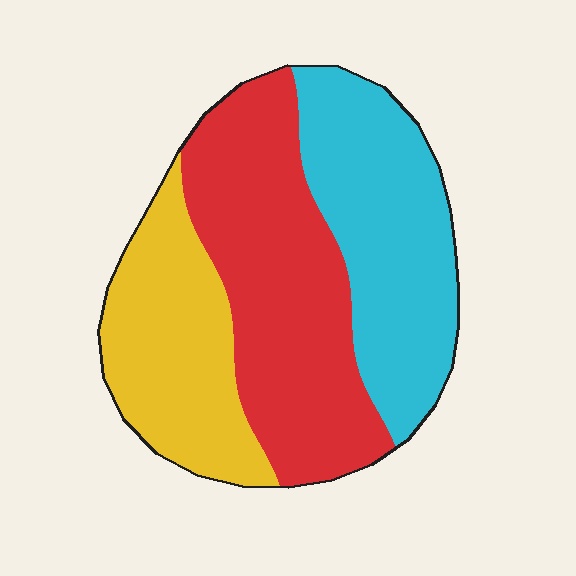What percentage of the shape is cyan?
Cyan covers roughly 35% of the shape.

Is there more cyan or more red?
Red.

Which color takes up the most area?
Red, at roughly 40%.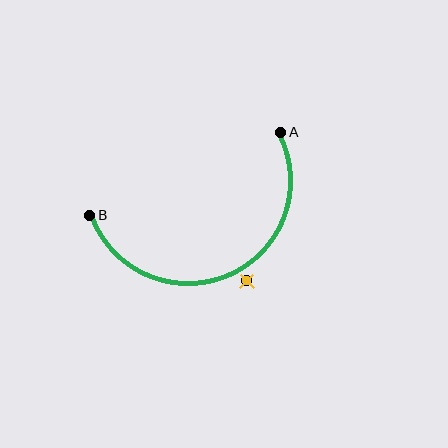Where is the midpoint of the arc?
The arc midpoint is the point on the curve farthest from the straight line joining A and B. It sits below that line.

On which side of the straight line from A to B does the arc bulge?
The arc bulges below the straight line connecting A and B.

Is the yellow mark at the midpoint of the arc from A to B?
No — the yellow mark does not lie on the arc at all. It sits slightly outside the curve.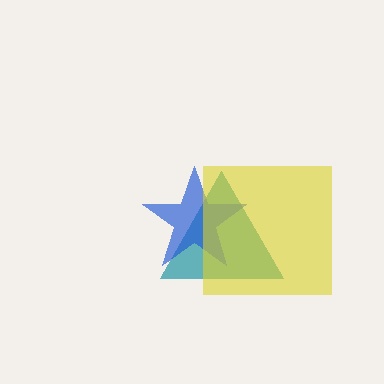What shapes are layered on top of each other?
The layered shapes are: a teal triangle, a blue star, a yellow square.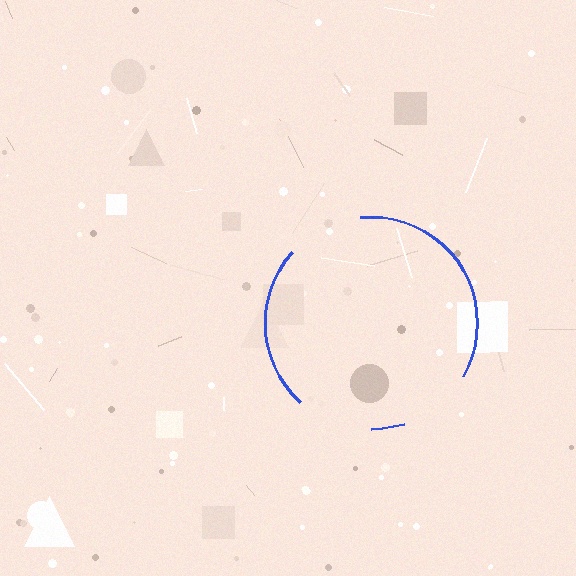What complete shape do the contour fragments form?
The contour fragments form a circle.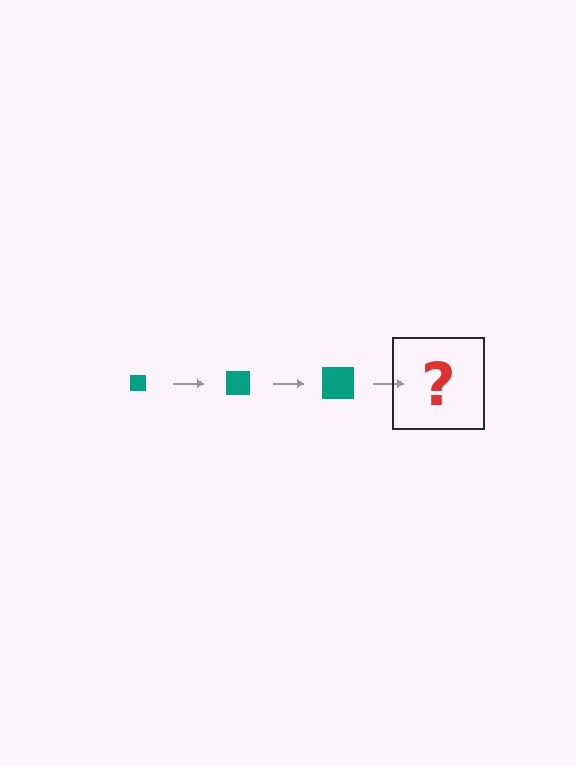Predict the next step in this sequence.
The next step is a teal square, larger than the previous one.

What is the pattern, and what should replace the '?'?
The pattern is that the square gets progressively larger each step. The '?' should be a teal square, larger than the previous one.